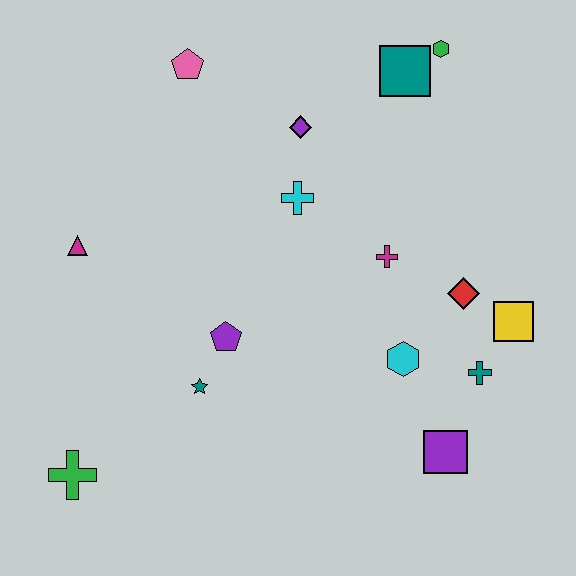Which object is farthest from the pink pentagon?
The purple square is farthest from the pink pentagon.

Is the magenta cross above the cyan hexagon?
Yes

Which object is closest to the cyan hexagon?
The teal cross is closest to the cyan hexagon.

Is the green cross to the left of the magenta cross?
Yes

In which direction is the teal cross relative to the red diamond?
The teal cross is below the red diamond.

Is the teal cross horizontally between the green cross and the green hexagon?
No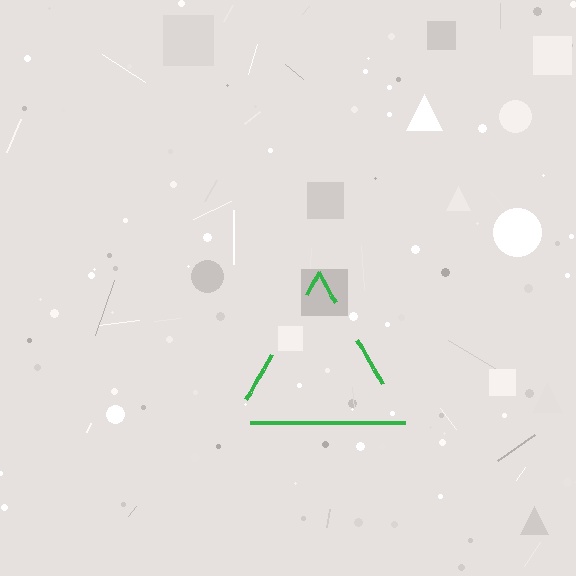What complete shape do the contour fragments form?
The contour fragments form a triangle.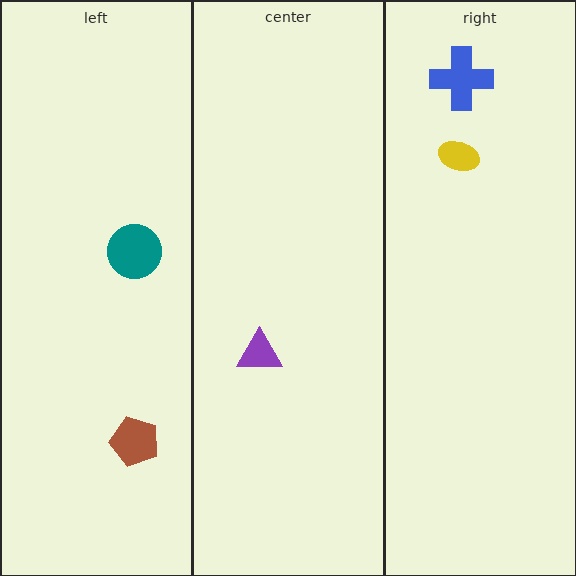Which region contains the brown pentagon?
The left region.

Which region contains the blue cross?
The right region.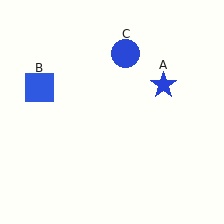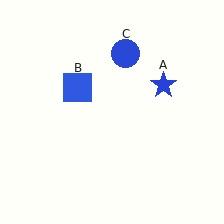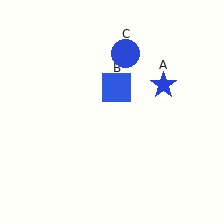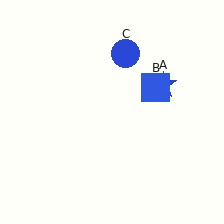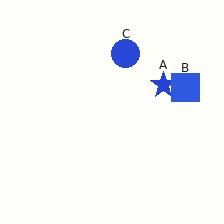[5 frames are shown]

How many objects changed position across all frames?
1 object changed position: blue square (object B).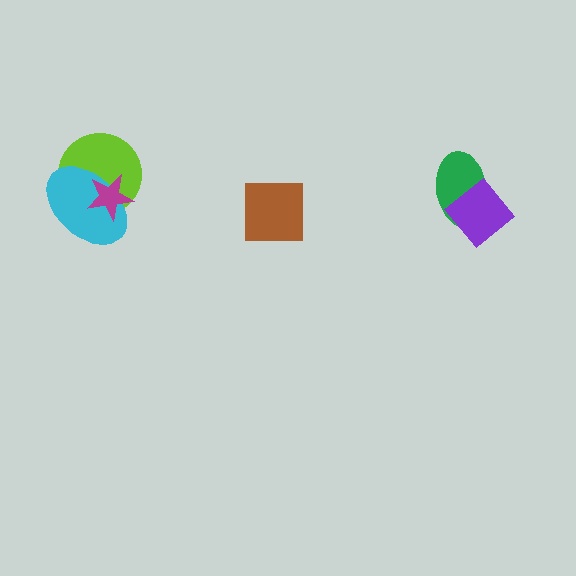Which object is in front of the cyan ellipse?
The magenta star is in front of the cyan ellipse.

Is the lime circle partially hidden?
Yes, it is partially covered by another shape.